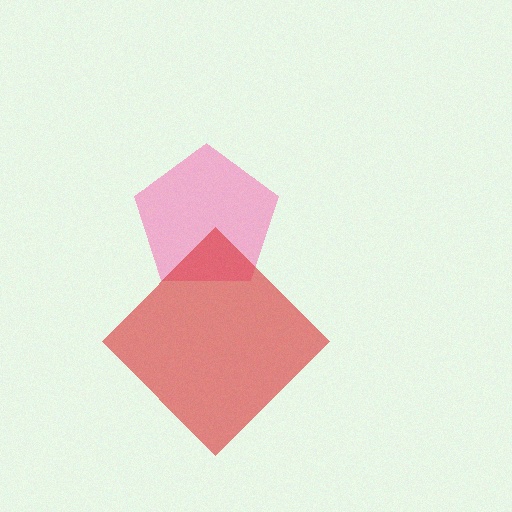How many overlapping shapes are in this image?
There are 2 overlapping shapes in the image.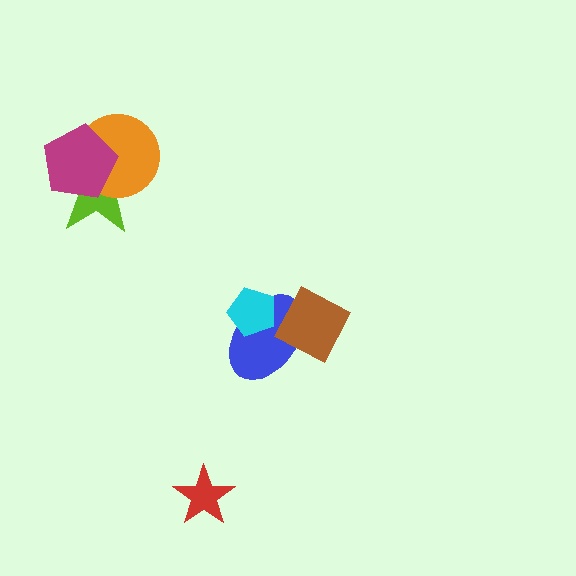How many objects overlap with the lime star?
2 objects overlap with the lime star.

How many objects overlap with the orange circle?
2 objects overlap with the orange circle.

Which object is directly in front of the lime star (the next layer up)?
The orange circle is directly in front of the lime star.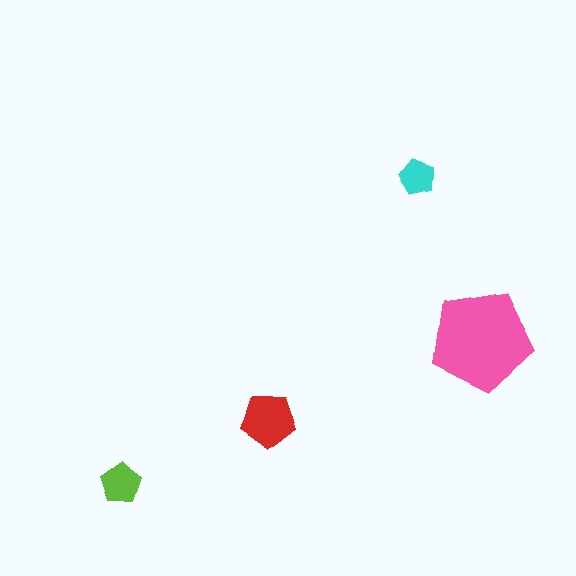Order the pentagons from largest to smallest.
the pink one, the red one, the lime one, the cyan one.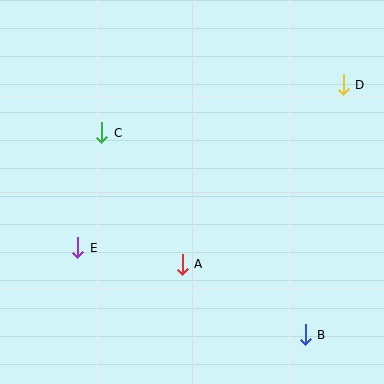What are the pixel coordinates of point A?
Point A is at (182, 264).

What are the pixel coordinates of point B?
Point B is at (305, 335).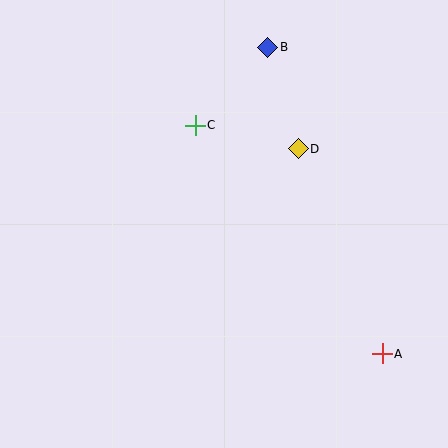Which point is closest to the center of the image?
Point C at (195, 125) is closest to the center.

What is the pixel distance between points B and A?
The distance between B and A is 327 pixels.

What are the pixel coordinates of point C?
Point C is at (195, 125).